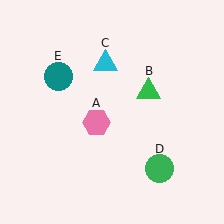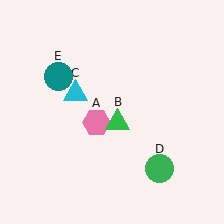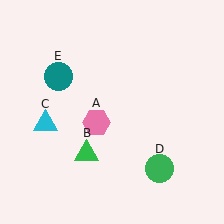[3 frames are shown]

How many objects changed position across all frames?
2 objects changed position: green triangle (object B), cyan triangle (object C).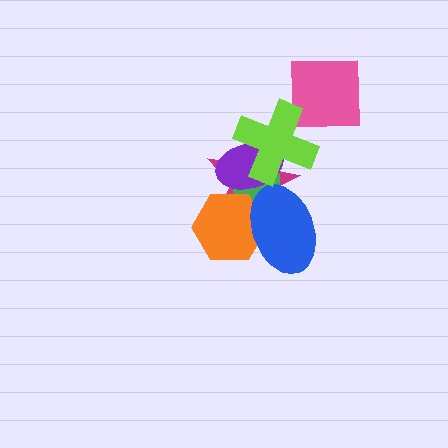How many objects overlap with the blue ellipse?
4 objects overlap with the blue ellipse.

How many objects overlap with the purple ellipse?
5 objects overlap with the purple ellipse.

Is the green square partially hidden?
Yes, it is partially covered by another shape.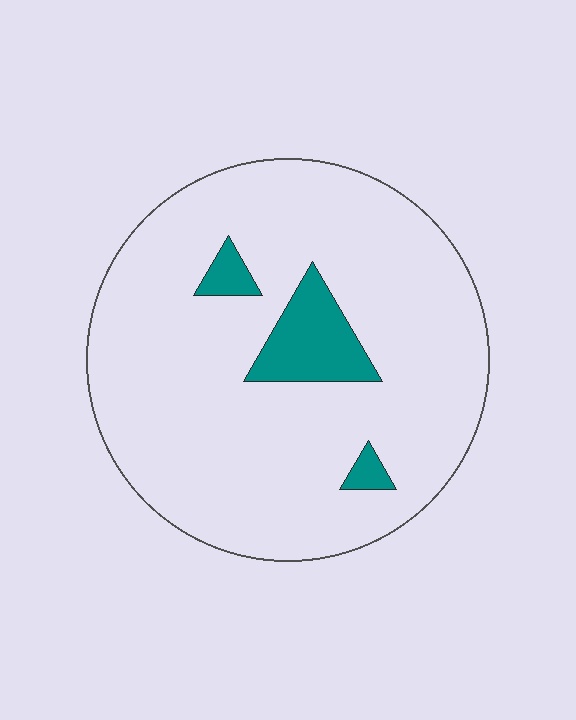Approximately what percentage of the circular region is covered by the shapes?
Approximately 10%.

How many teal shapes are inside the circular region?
3.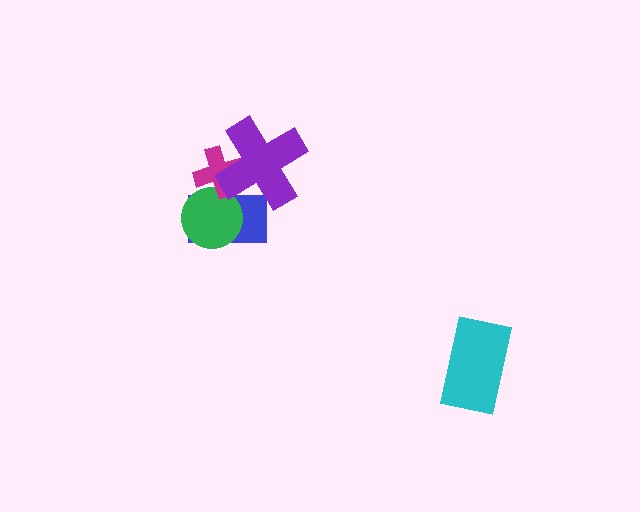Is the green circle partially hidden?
Yes, it is partially covered by another shape.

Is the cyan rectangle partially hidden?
No, no other shape covers it.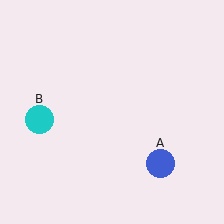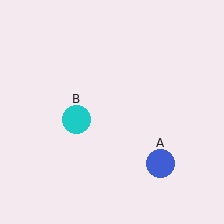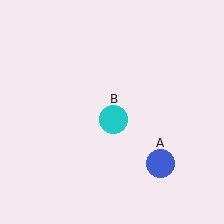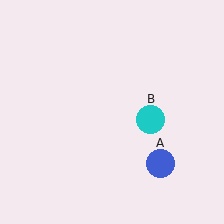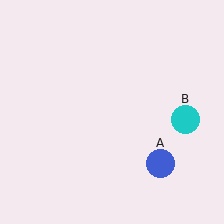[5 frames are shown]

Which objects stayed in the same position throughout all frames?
Blue circle (object A) remained stationary.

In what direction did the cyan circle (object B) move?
The cyan circle (object B) moved right.